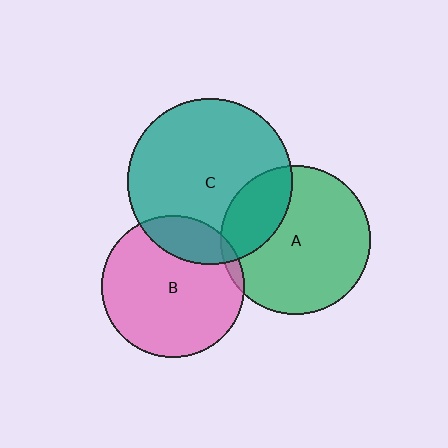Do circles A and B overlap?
Yes.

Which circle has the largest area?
Circle C (teal).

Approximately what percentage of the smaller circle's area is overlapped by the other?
Approximately 5%.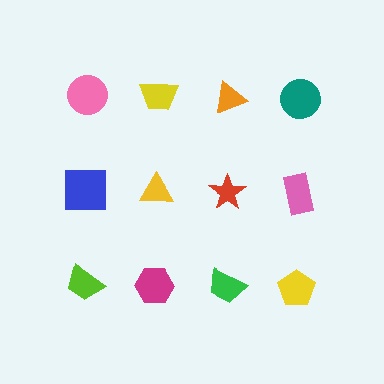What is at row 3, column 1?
A lime trapezoid.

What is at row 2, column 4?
A pink rectangle.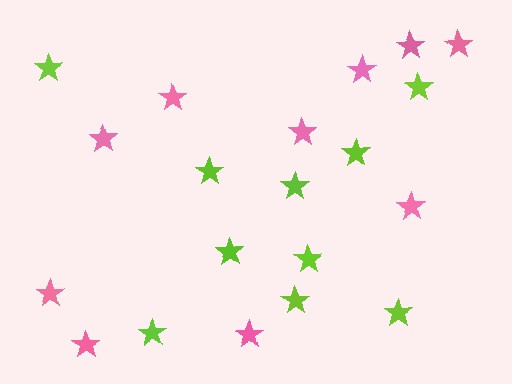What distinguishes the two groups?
There are 2 groups: one group of lime stars (10) and one group of pink stars (10).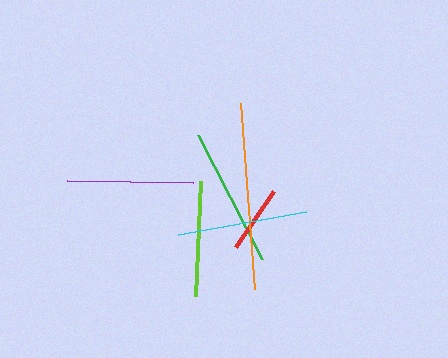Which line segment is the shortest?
The red line is the shortest at approximately 67 pixels.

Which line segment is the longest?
The orange line is the longest at approximately 187 pixels.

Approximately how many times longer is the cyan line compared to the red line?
The cyan line is approximately 1.9 times the length of the red line.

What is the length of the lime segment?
The lime segment is approximately 115 pixels long.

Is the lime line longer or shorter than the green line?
The green line is longer than the lime line.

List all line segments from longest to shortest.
From longest to shortest: orange, green, cyan, purple, lime, red.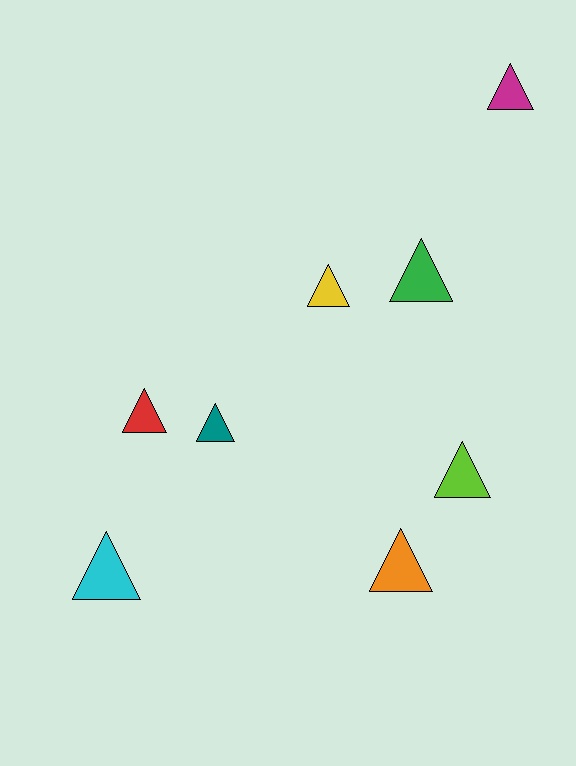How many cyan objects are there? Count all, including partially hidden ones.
There is 1 cyan object.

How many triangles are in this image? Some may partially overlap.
There are 8 triangles.